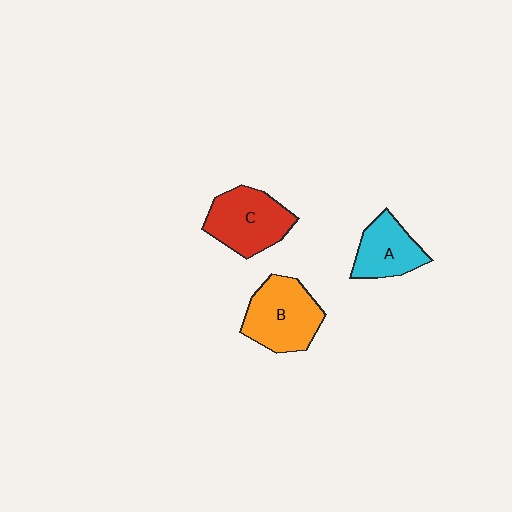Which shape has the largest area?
Shape B (orange).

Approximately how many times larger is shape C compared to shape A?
Approximately 1.3 times.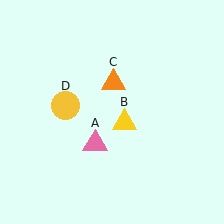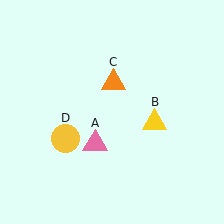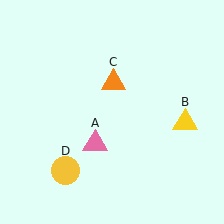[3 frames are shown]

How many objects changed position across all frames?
2 objects changed position: yellow triangle (object B), yellow circle (object D).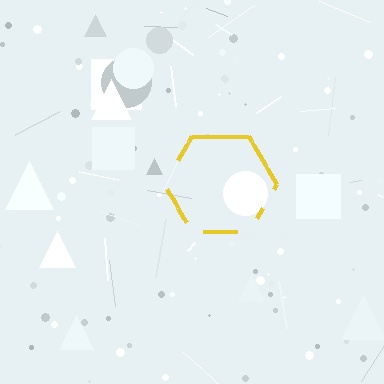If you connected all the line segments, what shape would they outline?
They would outline a hexagon.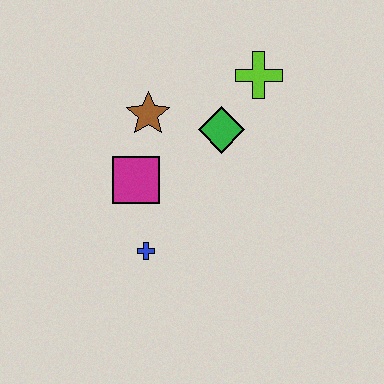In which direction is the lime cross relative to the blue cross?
The lime cross is above the blue cross.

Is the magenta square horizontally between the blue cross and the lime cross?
No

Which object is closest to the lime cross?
The green diamond is closest to the lime cross.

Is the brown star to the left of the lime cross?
Yes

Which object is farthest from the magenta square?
The lime cross is farthest from the magenta square.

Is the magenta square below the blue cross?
No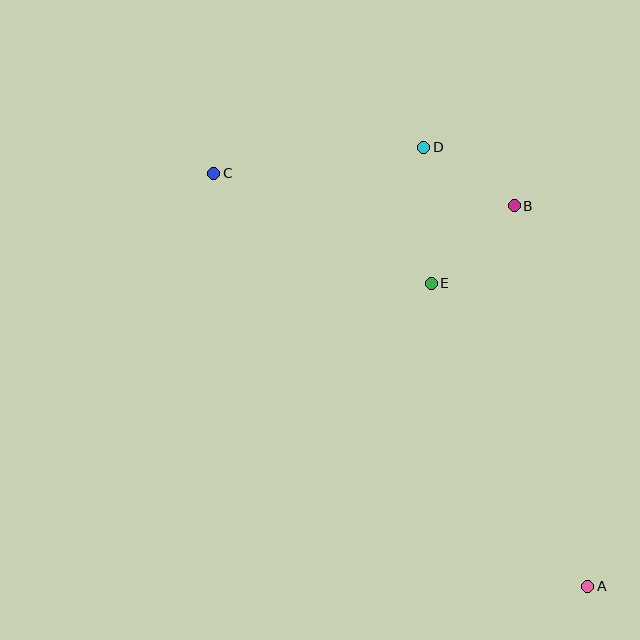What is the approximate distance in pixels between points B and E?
The distance between B and E is approximately 114 pixels.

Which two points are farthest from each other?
Points A and C are farthest from each other.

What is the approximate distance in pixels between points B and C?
The distance between B and C is approximately 302 pixels.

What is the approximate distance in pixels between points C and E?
The distance between C and E is approximately 243 pixels.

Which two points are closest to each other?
Points B and D are closest to each other.